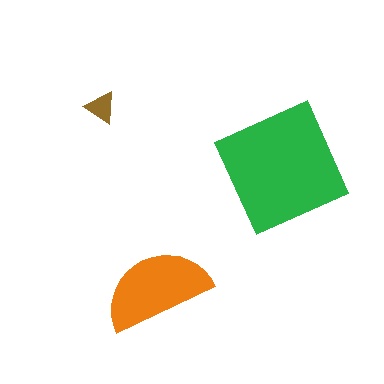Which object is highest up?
The brown triangle is topmost.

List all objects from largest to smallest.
The green square, the orange semicircle, the brown triangle.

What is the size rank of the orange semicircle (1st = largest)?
2nd.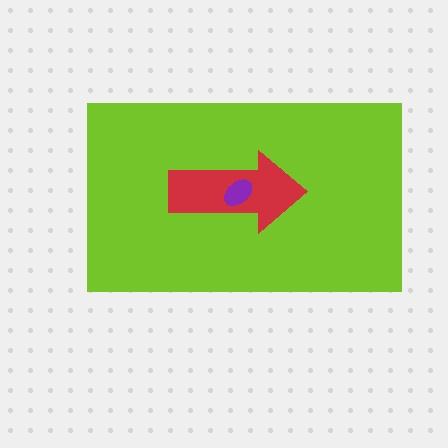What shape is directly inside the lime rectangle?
The red arrow.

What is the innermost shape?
The purple ellipse.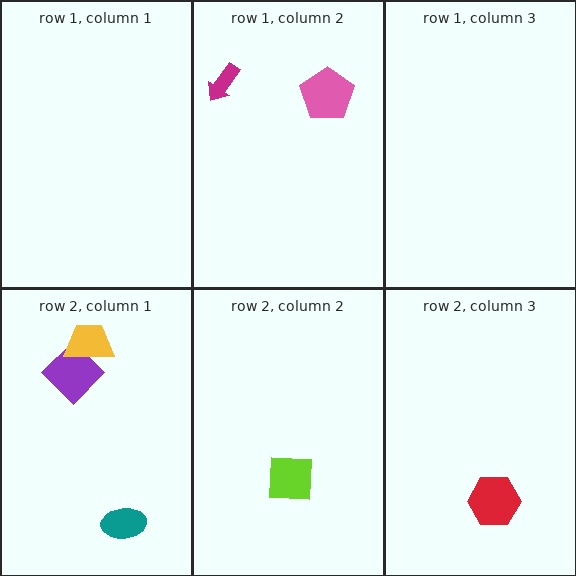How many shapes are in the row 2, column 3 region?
1.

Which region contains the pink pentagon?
The row 1, column 2 region.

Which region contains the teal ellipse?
The row 2, column 1 region.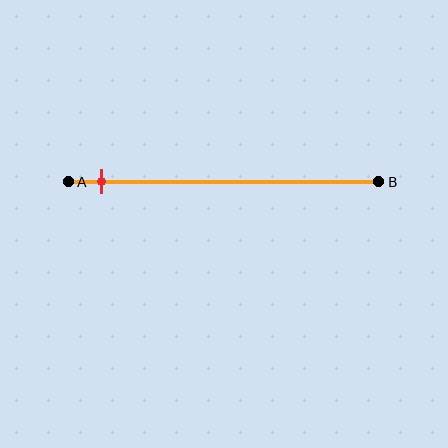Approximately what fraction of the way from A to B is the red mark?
The red mark is approximately 10% of the way from A to B.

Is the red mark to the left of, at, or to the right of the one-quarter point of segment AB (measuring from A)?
The red mark is to the left of the one-quarter point of segment AB.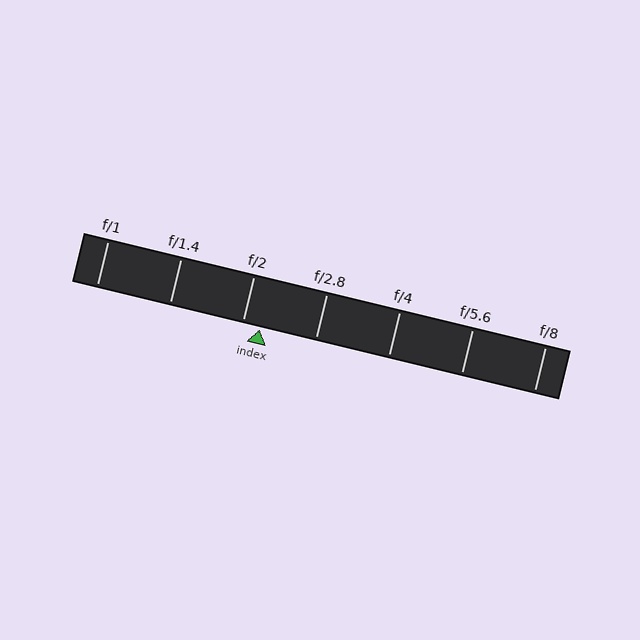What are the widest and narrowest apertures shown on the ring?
The widest aperture shown is f/1 and the narrowest is f/8.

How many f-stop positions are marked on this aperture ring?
There are 7 f-stop positions marked.